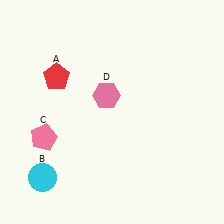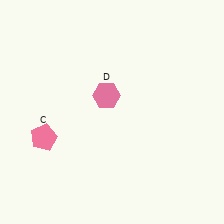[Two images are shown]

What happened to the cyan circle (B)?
The cyan circle (B) was removed in Image 2. It was in the bottom-left area of Image 1.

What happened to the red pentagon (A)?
The red pentagon (A) was removed in Image 2. It was in the top-left area of Image 1.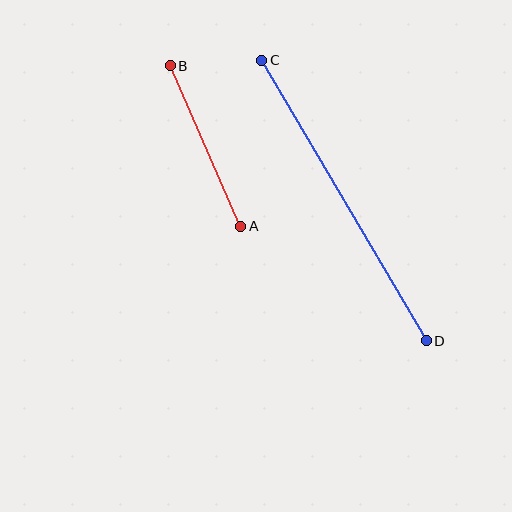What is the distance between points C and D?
The distance is approximately 325 pixels.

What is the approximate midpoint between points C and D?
The midpoint is at approximately (344, 201) pixels.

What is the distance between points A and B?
The distance is approximately 175 pixels.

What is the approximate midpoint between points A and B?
The midpoint is at approximately (205, 146) pixels.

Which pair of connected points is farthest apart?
Points C and D are farthest apart.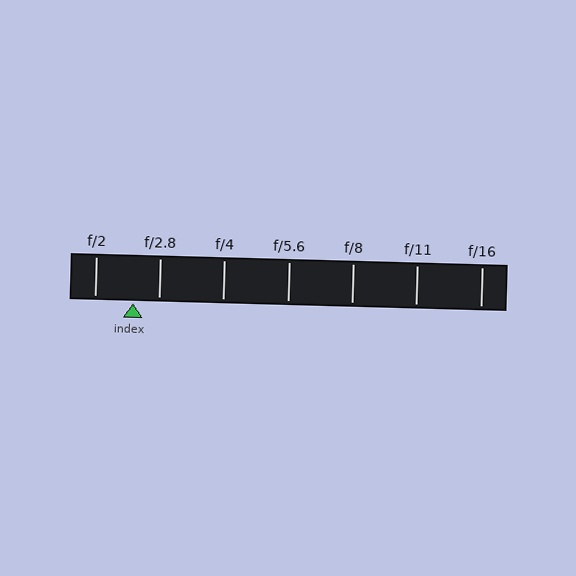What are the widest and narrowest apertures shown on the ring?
The widest aperture shown is f/2 and the narrowest is f/16.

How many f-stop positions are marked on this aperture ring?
There are 7 f-stop positions marked.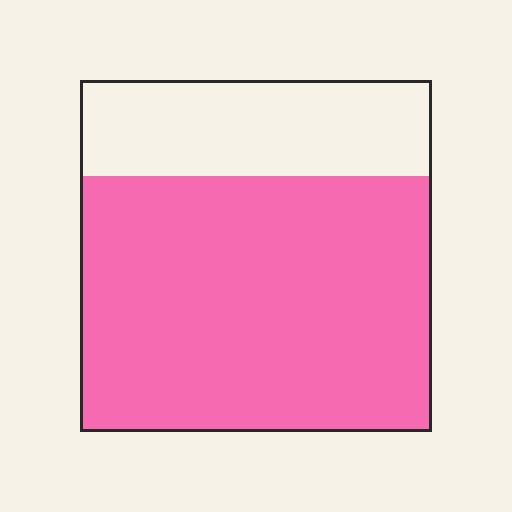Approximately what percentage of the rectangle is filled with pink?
Approximately 75%.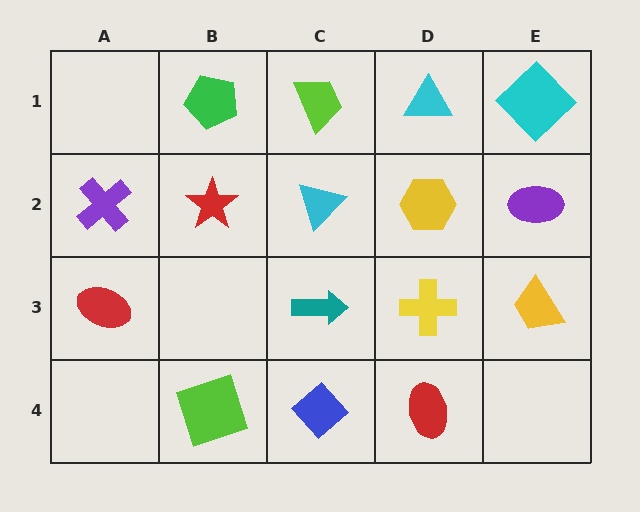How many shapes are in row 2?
5 shapes.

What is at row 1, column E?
A cyan diamond.